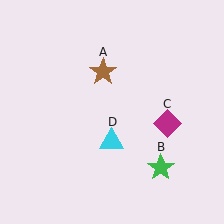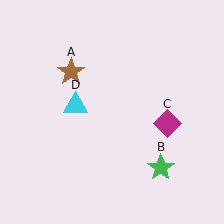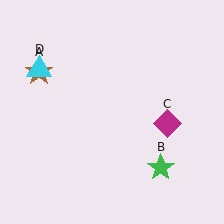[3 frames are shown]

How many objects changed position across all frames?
2 objects changed position: brown star (object A), cyan triangle (object D).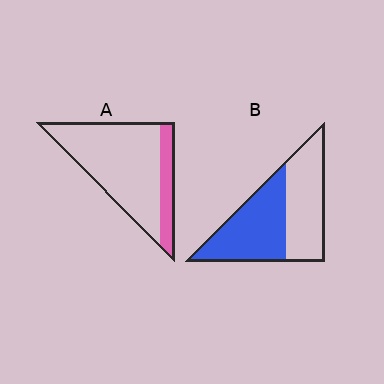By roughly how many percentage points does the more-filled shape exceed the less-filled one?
By roughly 30 percentage points (B over A).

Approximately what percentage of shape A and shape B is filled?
A is approximately 20% and B is approximately 50%.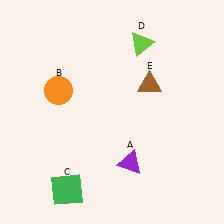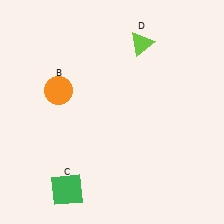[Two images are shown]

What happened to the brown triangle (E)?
The brown triangle (E) was removed in Image 2. It was in the top-right area of Image 1.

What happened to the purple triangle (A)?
The purple triangle (A) was removed in Image 2. It was in the bottom-right area of Image 1.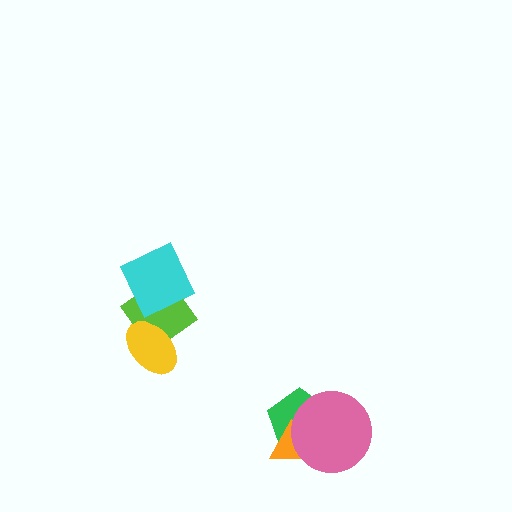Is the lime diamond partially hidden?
Yes, it is partially covered by another shape.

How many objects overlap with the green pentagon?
2 objects overlap with the green pentagon.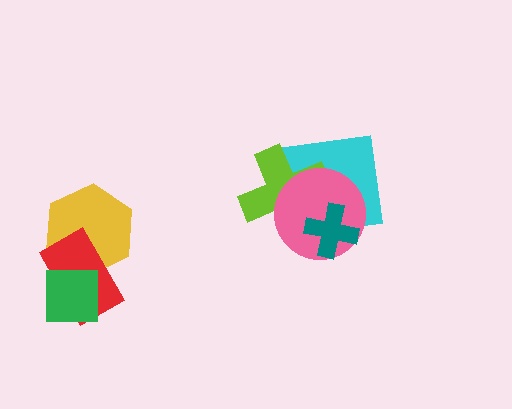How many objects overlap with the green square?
1 object overlaps with the green square.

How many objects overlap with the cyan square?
3 objects overlap with the cyan square.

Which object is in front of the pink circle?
The teal cross is in front of the pink circle.